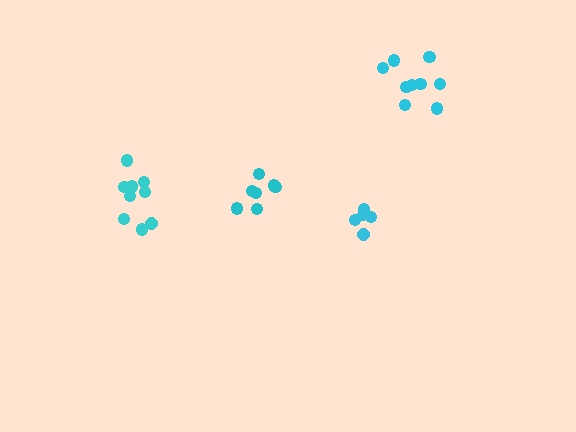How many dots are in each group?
Group 1: 5 dots, Group 2: 9 dots, Group 3: 7 dots, Group 4: 9 dots (30 total).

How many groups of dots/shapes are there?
There are 4 groups.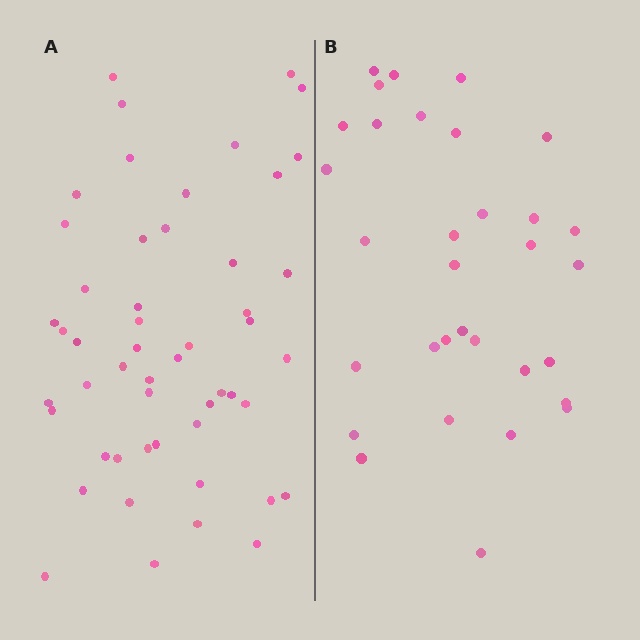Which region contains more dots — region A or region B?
Region A (the left region) has more dots.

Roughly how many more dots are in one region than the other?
Region A has approximately 20 more dots than region B.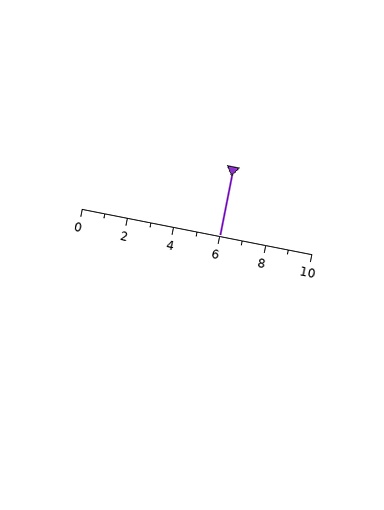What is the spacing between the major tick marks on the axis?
The major ticks are spaced 2 apart.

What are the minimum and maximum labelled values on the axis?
The axis runs from 0 to 10.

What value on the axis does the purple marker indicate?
The marker indicates approximately 6.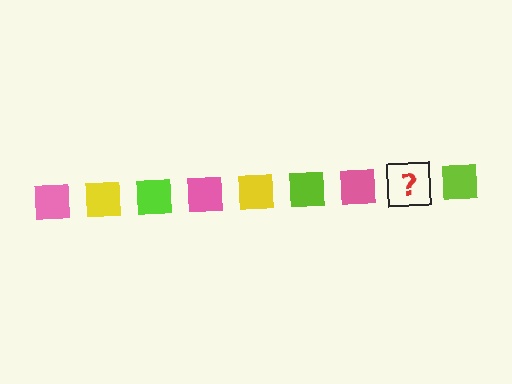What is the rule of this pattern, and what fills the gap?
The rule is that the pattern cycles through pink, yellow, lime squares. The gap should be filled with a yellow square.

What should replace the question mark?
The question mark should be replaced with a yellow square.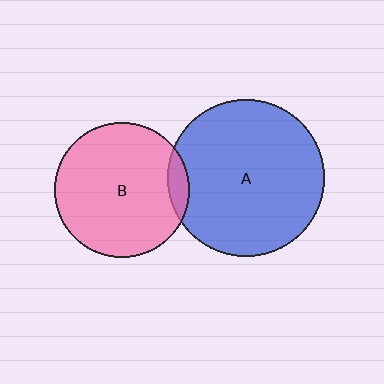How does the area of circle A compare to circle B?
Approximately 1.3 times.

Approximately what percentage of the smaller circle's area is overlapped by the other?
Approximately 10%.